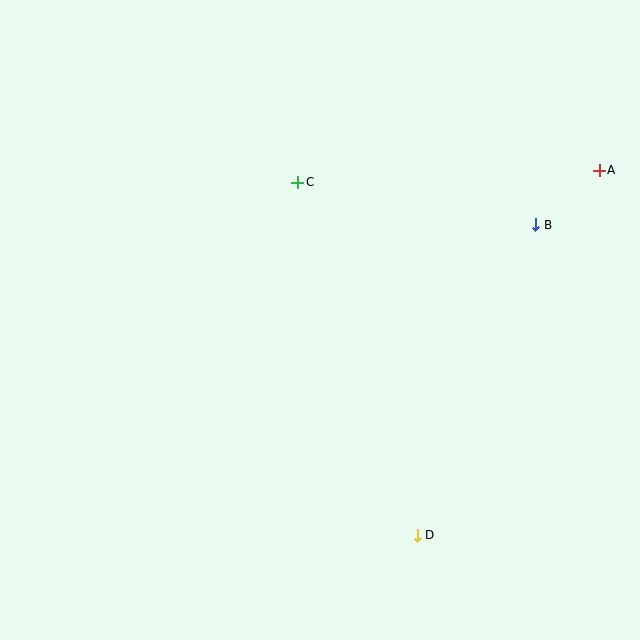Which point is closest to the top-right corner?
Point A is closest to the top-right corner.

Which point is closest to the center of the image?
Point C at (298, 182) is closest to the center.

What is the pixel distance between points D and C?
The distance between D and C is 373 pixels.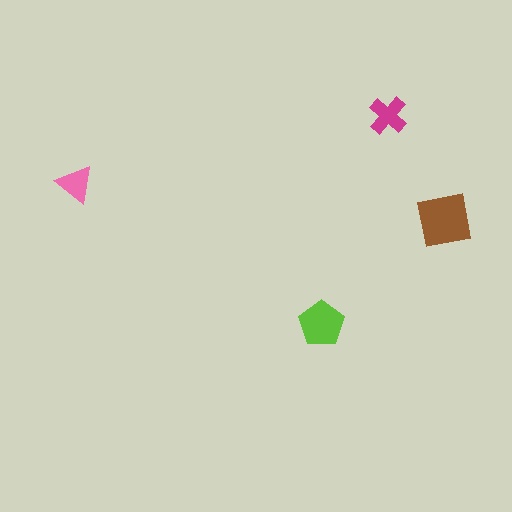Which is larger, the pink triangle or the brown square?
The brown square.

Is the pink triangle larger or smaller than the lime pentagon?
Smaller.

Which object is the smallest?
The pink triangle.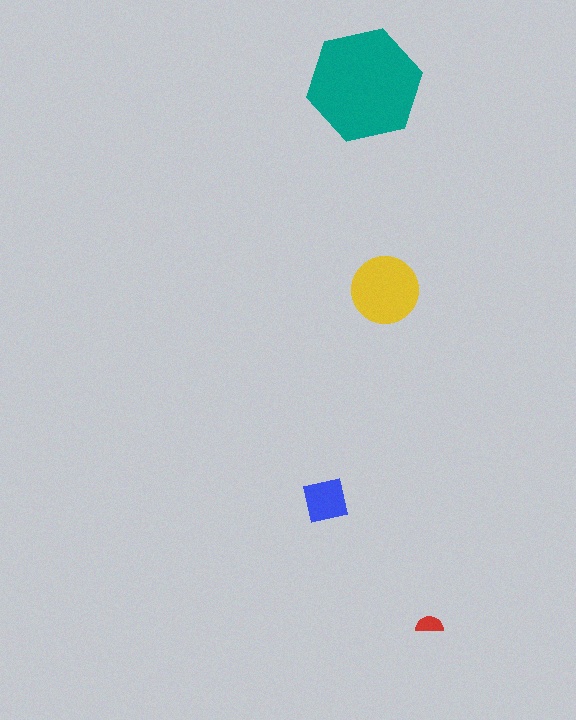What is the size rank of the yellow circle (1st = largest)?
2nd.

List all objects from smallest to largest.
The red semicircle, the blue square, the yellow circle, the teal hexagon.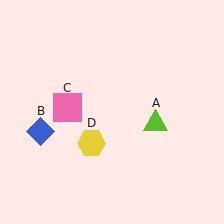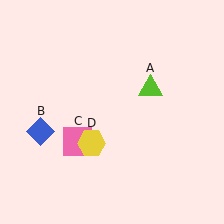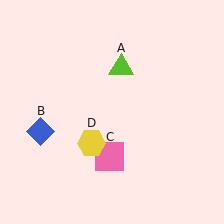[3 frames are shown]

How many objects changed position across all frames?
2 objects changed position: lime triangle (object A), pink square (object C).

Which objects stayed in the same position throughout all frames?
Blue diamond (object B) and yellow hexagon (object D) remained stationary.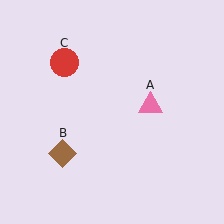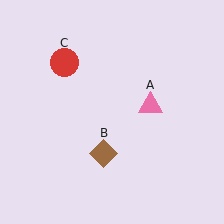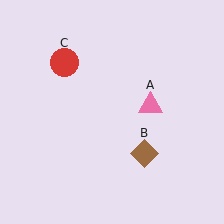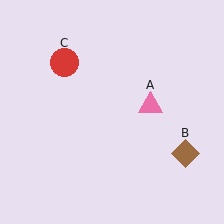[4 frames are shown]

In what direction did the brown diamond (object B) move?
The brown diamond (object B) moved right.